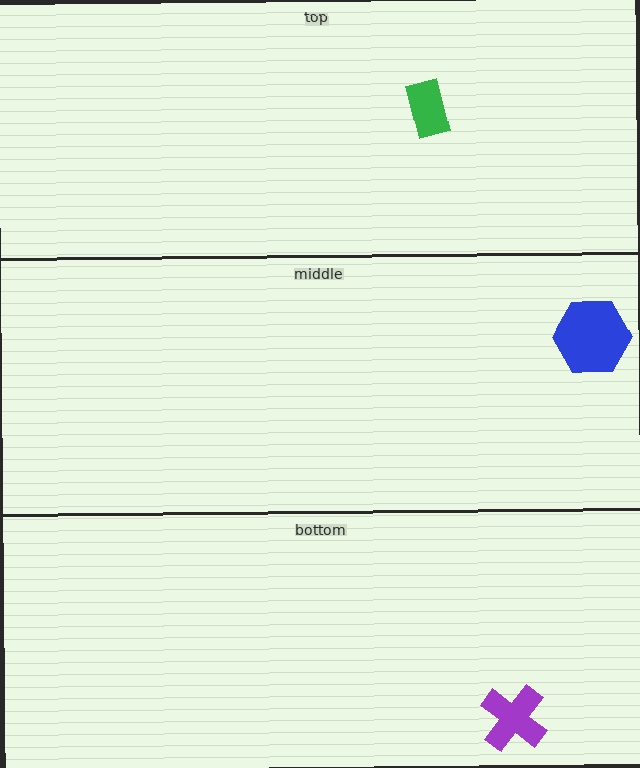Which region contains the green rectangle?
The top region.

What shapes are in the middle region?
The blue hexagon.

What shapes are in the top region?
The green rectangle.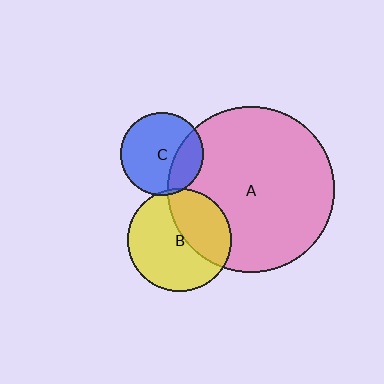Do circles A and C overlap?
Yes.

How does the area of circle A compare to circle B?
Approximately 2.6 times.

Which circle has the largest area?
Circle A (pink).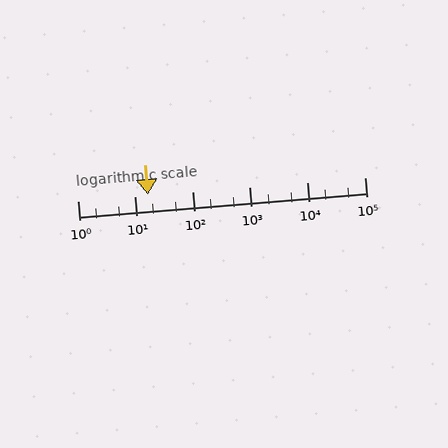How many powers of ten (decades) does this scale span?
The scale spans 5 decades, from 1 to 100000.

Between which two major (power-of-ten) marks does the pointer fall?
The pointer is between 10 and 100.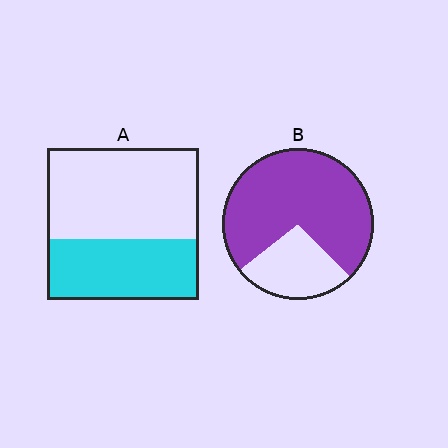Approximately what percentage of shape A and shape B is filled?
A is approximately 40% and B is approximately 75%.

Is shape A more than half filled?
No.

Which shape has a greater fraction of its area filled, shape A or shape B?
Shape B.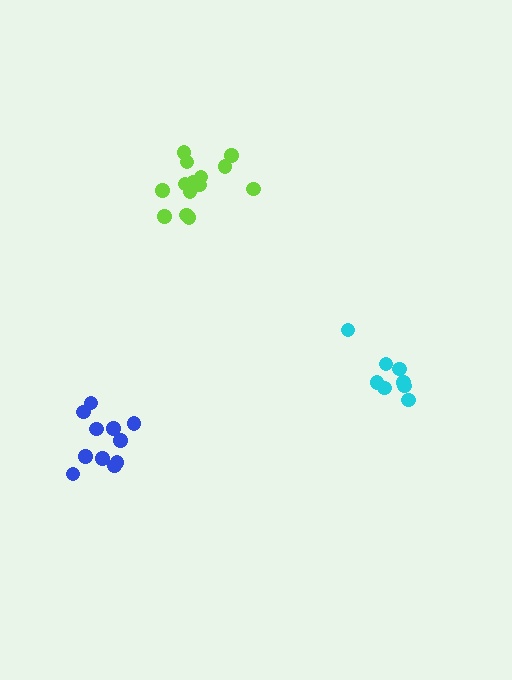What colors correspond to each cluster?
The clusters are colored: lime, cyan, blue.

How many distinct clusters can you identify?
There are 3 distinct clusters.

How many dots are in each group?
Group 1: 14 dots, Group 2: 8 dots, Group 3: 11 dots (33 total).